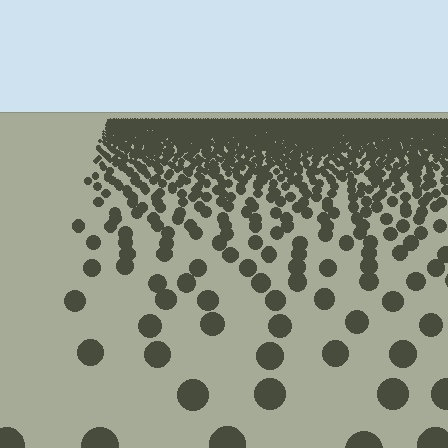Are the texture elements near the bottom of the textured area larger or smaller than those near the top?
Larger. Near the bottom, elements are closer to the viewer and appear at a bigger on-screen size.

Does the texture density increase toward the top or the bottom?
Density increases toward the top.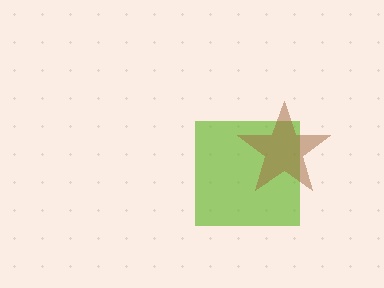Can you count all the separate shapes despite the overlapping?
Yes, there are 2 separate shapes.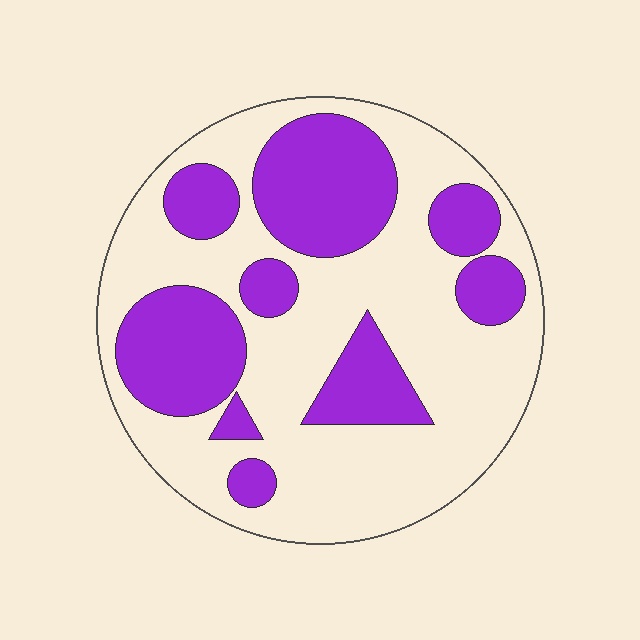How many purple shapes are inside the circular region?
9.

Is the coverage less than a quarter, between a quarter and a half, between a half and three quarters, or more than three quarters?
Between a quarter and a half.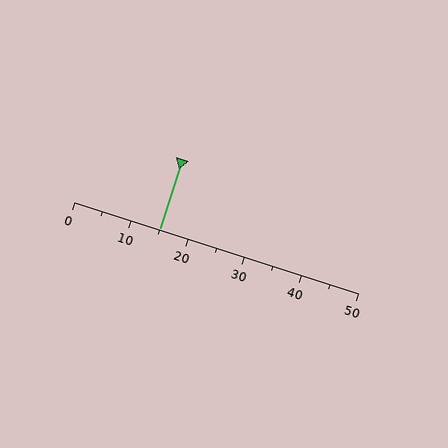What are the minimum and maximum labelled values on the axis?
The axis runs from 0 to 50.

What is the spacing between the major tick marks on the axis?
The major ticks are spaced 10 apart.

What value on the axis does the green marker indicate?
The marker indicates approximately 15.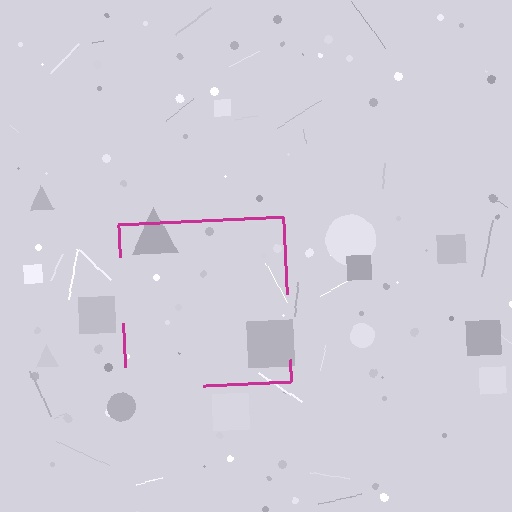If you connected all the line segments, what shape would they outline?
They would outline a square.